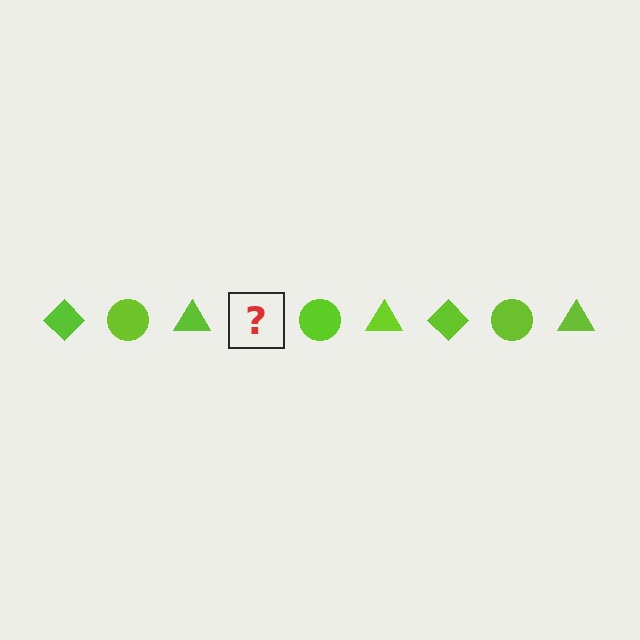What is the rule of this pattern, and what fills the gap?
The rule is that the pattern cycles through diamond, circle, triangle shapes in lime. The gap should be filled with a lime diamond.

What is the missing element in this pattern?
The missing element is a lime diamond.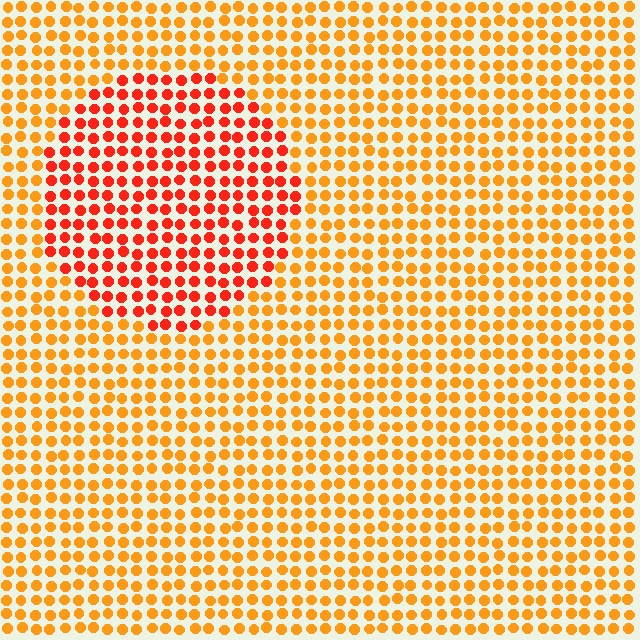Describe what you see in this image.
The image is filled with small orange elements in a uniform arrangement. A circle-shaped region is visible where the elements are tinted to a slightly different hue, forming a subtle color boundary.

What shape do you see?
I see a circle.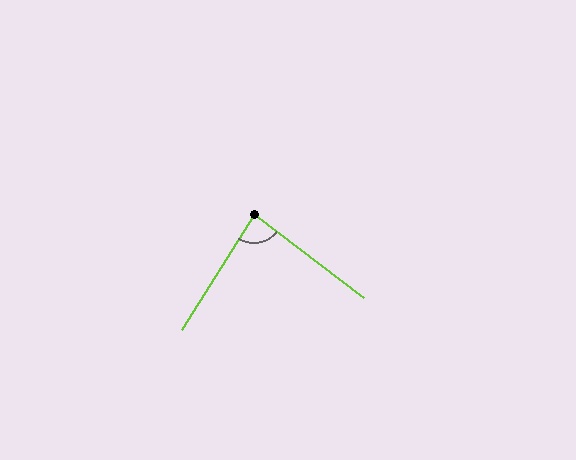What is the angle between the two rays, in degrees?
Approximately 85 degrees.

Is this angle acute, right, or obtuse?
It is acute.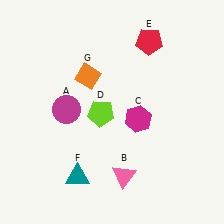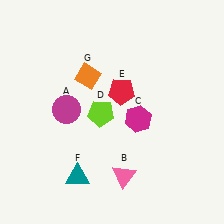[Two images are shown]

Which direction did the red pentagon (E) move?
The red pentagon (E) moved down.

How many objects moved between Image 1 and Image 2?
1 object moved between the two images.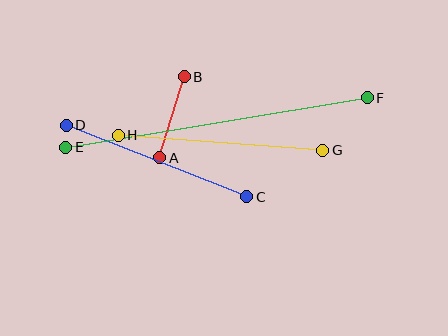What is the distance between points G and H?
The distance is approximately 205 pixels.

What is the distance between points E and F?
The distance is approximately 305 pixels.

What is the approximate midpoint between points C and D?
The midpoint is at approximately (157, 161) pixels.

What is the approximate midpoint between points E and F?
The midpoint is at approximately (217, 123) pixels.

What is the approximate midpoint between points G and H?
The midpoint is at approximately (220, 143) pixels.